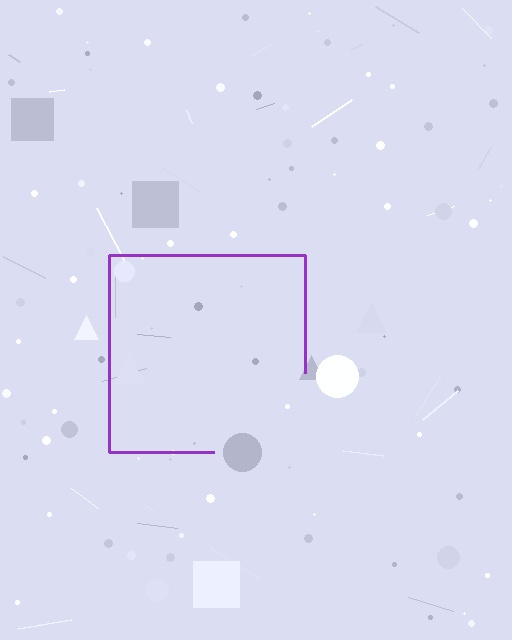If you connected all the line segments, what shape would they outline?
They would outline a square.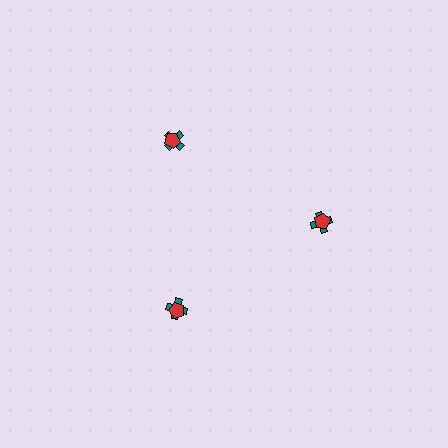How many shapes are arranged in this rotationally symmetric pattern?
There are 6 shapes, arranged in 3 groups of 2.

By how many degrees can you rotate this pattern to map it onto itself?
The pattern maps onto itself every 120 degrees of rotation.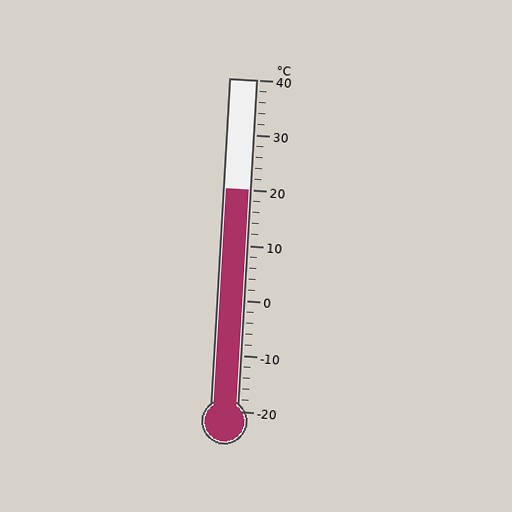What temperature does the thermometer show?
The thermometer shows approximately 20°C.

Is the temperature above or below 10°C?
The temperature is above 10°C.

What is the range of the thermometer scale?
The thermometer scale ranges from -20°C to 40°C.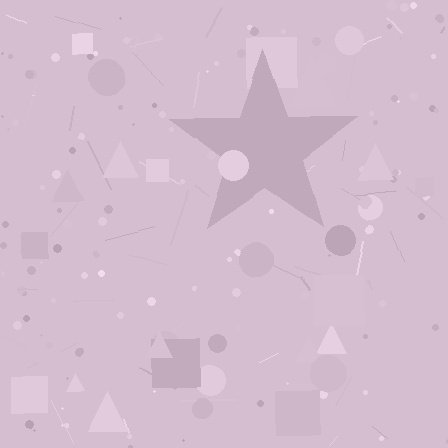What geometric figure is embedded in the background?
A star is embedded in the background.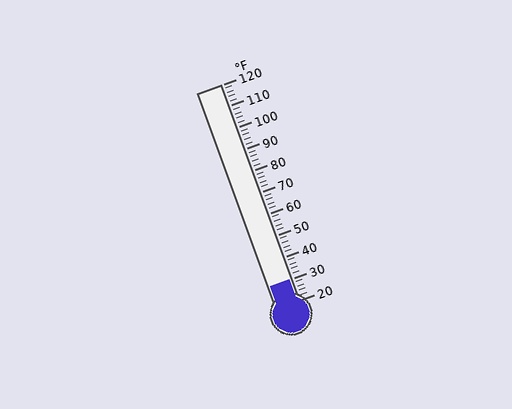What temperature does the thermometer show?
The thermometer shows approximately 30°F.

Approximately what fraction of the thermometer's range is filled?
The thermometer is filled to approximately 10% of its range.